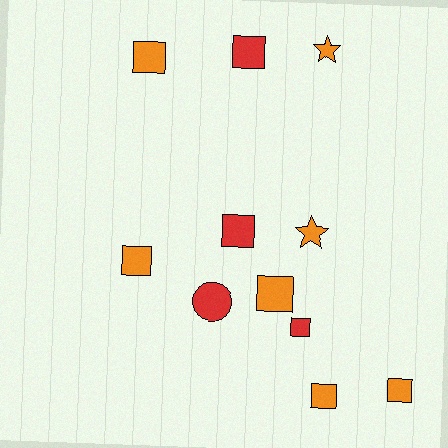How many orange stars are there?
There are 2 orange stars.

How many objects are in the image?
There are 11 objects.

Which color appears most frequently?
Orange, with 7 objects.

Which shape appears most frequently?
Square, with 8 objects.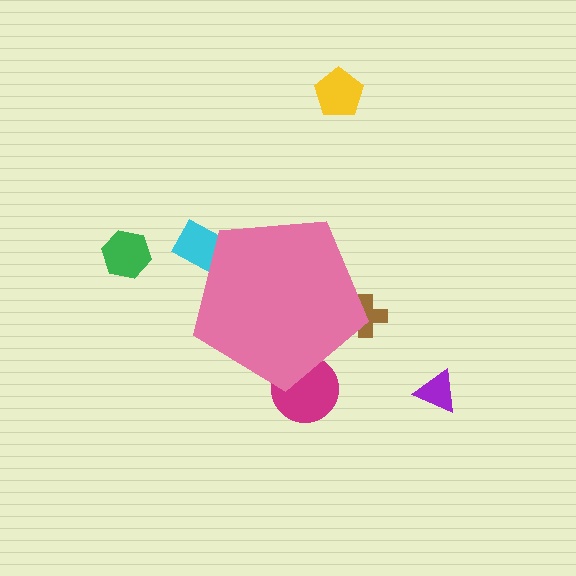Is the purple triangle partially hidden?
No, the purple triangle is fully visible.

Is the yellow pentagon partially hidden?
No, the yellow pentagon is fully visible.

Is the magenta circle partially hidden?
Yes, the magenta circle is partially hidden behind the pink pentagon.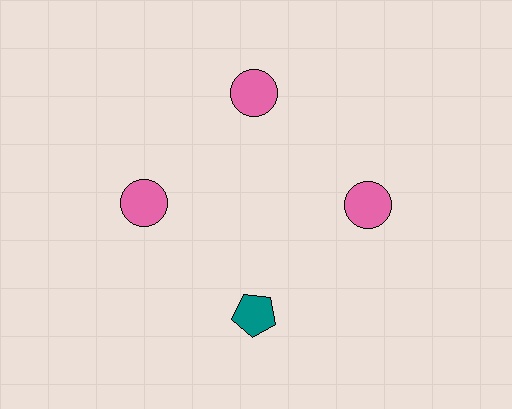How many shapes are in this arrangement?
There are 4 shapes arranged in a ring pattern.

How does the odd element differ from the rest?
It differs in both color (teal instead of pink) and shape (pentagon instead of circle).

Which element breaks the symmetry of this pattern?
The teal pentagon at roughly the 6 o'clock position breaks the symmetry. All other shapes are pink circles.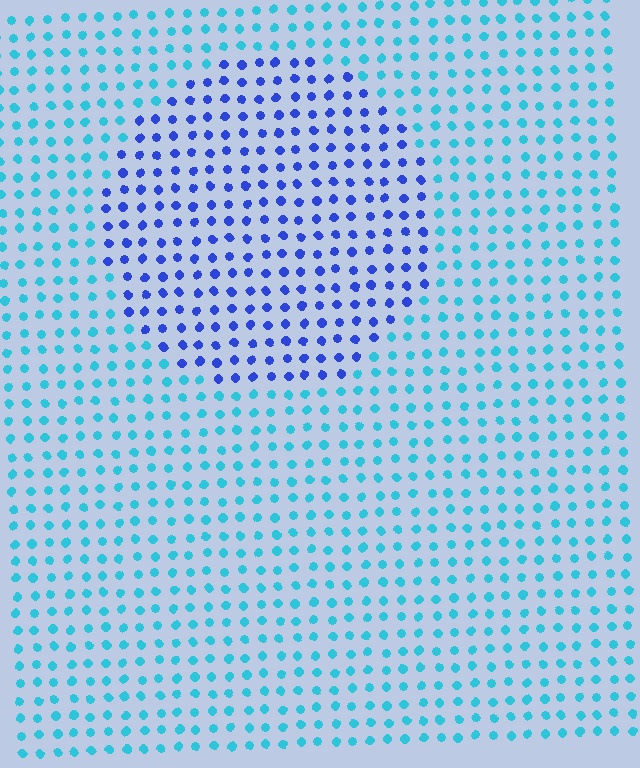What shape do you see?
I see a circle.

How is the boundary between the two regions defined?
The boundary is defined purely by a slight shift in hue (about 45 degrees). Spacing, size, and orientation are identical on both sides.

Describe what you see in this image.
The image is filled with small cyan elements in a uniform arrangement. A circle-shaped region is visible where the elements are tinted to a slightly different hue, forming a subtle color boundary.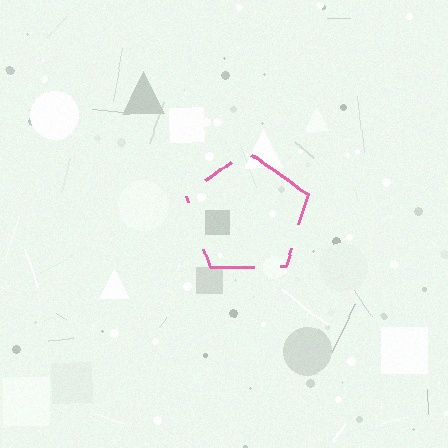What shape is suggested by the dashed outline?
The dashed outline suggests a pentagon.